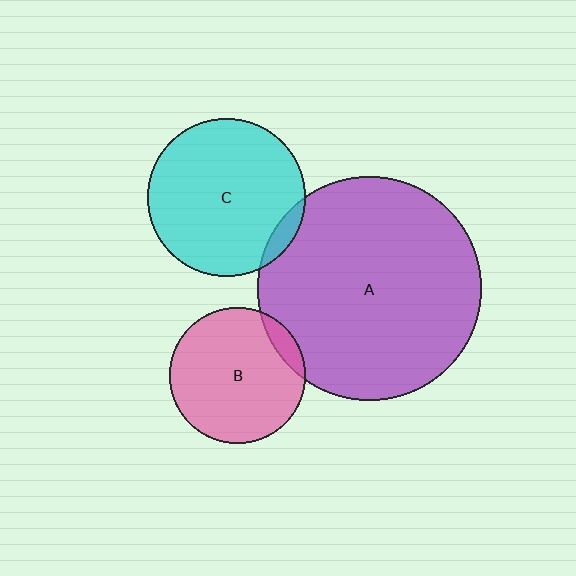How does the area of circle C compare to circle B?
Approximately 1.3 times.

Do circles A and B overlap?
Yes.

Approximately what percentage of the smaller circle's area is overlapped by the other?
Approximately 10%.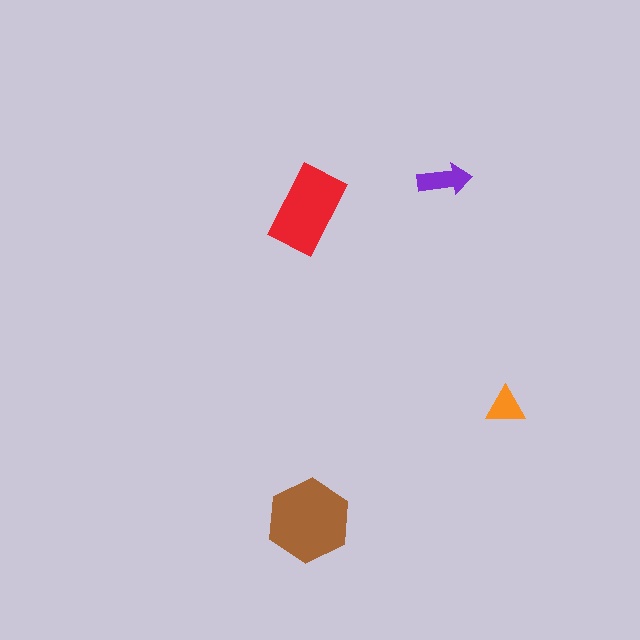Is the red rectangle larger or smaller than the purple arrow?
Larger.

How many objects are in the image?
There are 4 objects in the image.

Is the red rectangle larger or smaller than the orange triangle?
Larger.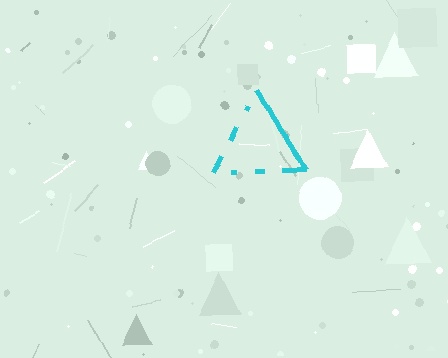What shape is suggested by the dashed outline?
The dashed outline suggests a triangle.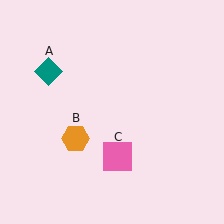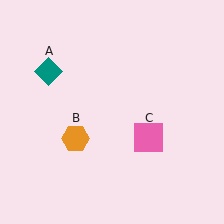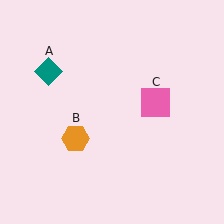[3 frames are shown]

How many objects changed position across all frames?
1 object changed position: pink square (object C).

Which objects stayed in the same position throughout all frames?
Teal diamond (object A) and orange hexagon (object B) remained stationary.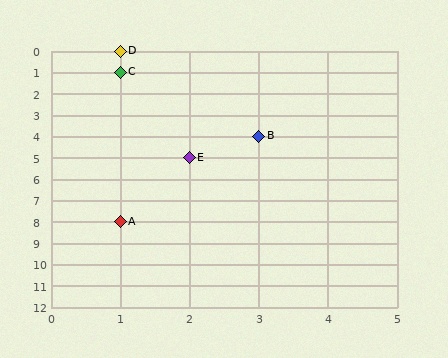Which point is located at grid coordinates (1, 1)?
Point C is at (1, 1).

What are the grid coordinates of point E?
Point E is at grid coordinates (2, 5).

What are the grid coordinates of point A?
Point A is at grid coordinates (1, 8).